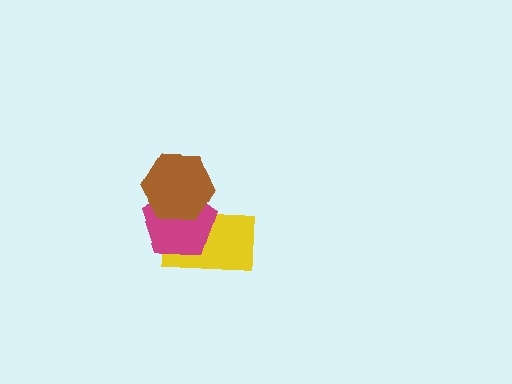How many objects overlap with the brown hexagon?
2 objects overlap with the brown hexagon.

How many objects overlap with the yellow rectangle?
2 objects overlap with the yellow rectangle.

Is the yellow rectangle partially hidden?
Yes, it is partially covered by another shape.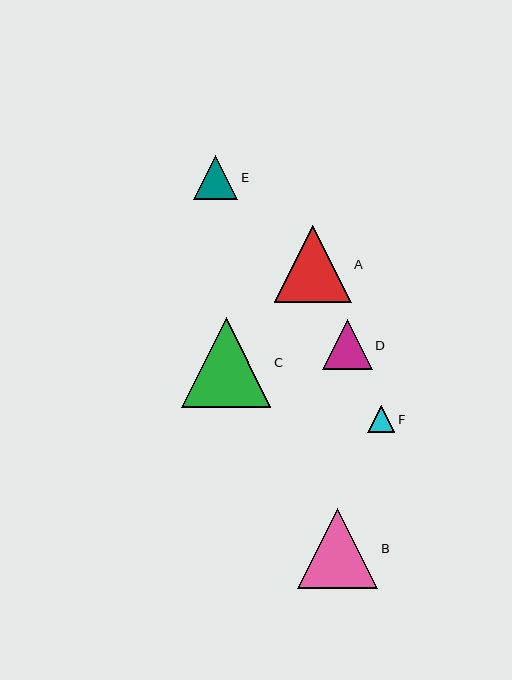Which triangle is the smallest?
Triangle F is the smallest with a size of approximately 27 pixels.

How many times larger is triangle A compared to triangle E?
Triangle A is approximately 1.8 times the size of triangle E.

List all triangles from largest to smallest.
From largest to smallest: C, B, A, D, E, F.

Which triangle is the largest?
Triangle C is the largest with a size of approximately 89 pixels.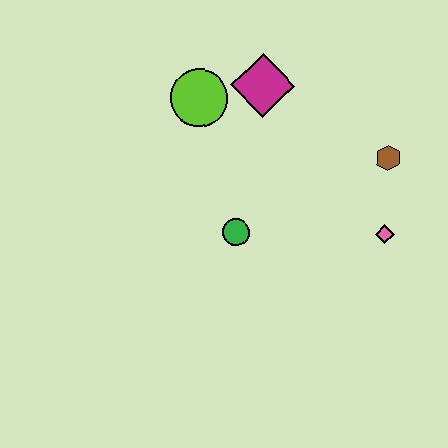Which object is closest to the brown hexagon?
The pink diamond is closest to the brown hexagon.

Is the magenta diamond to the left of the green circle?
No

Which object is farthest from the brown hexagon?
The lime circle is farthest from the brown hexagon.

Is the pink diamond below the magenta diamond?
Yes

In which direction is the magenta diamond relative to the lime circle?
The magenta diamond is to the right of the lime circle.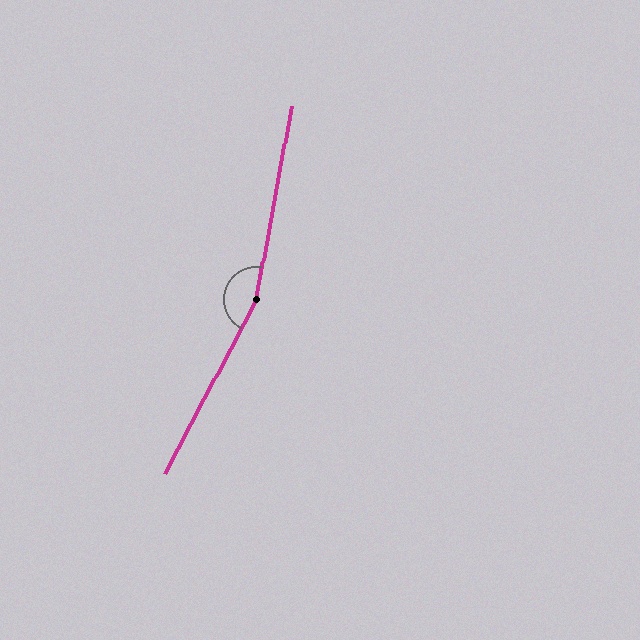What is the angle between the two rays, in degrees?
Approximately 163 degrees.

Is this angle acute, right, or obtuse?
It is obtuse.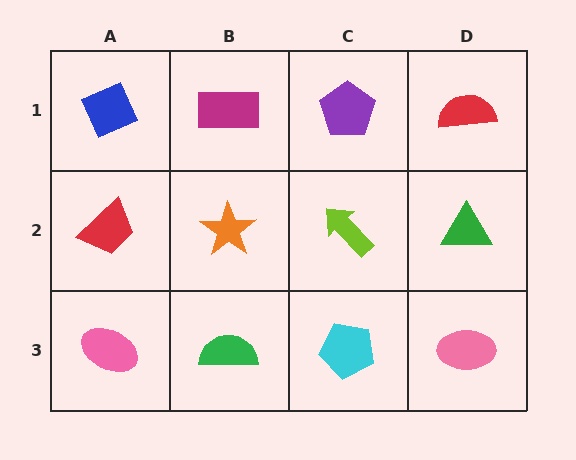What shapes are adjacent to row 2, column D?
A red semicircle (row 1, column D), a pink ellipse (row 3, column D), a lime arrow (row 2, column C).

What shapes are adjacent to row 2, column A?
A blue diamond (row 1, column A), a pink ellipse (row 3, column A), an orange star (row 2, column B).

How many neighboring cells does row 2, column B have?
4.